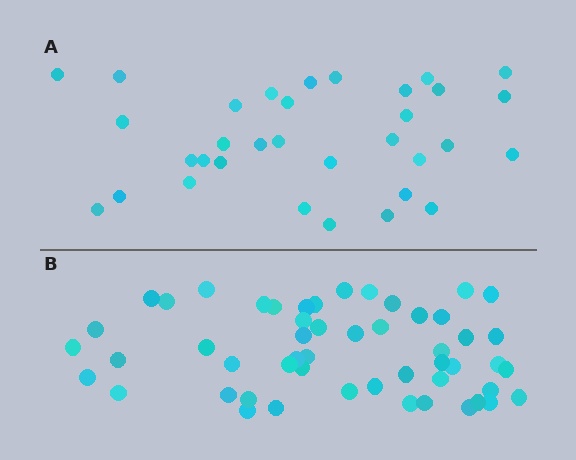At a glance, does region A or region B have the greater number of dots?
Region B (the bottom region) has more dots.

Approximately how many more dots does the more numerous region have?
Region B has approximately 20 more dots than region A.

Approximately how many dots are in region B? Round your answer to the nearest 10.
About 50 dots. (The exact count is 52, which rounds to 50.)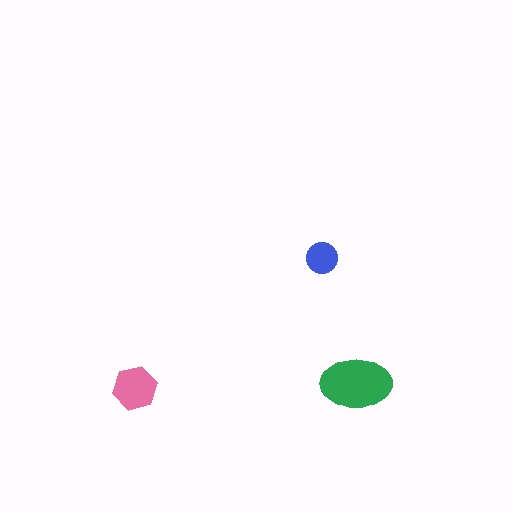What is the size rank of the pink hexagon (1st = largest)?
2nd.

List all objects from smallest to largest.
The blue circle, the pink hexagon, the green ellipse.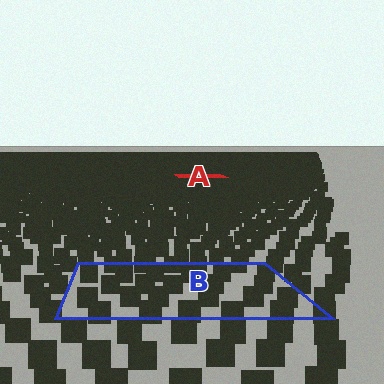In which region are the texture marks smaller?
The texture marks are smaller in region A, because it is farther away.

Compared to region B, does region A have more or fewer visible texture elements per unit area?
Region A has more texture elements per unit area — they are packed more densely because it is farther away.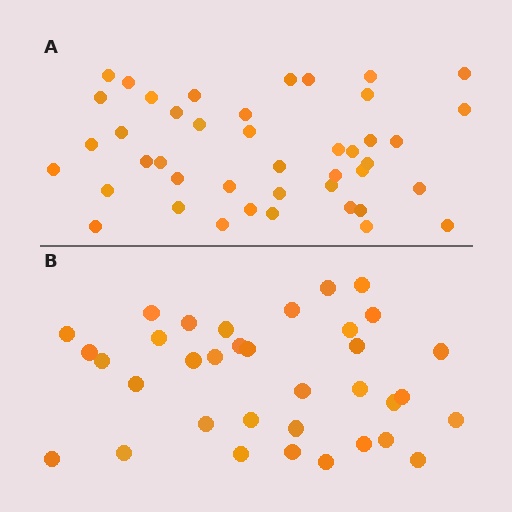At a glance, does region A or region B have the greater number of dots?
Region A (the top region) has more dots.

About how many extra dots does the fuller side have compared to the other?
Region A has roughly 8 or so more dots than region B.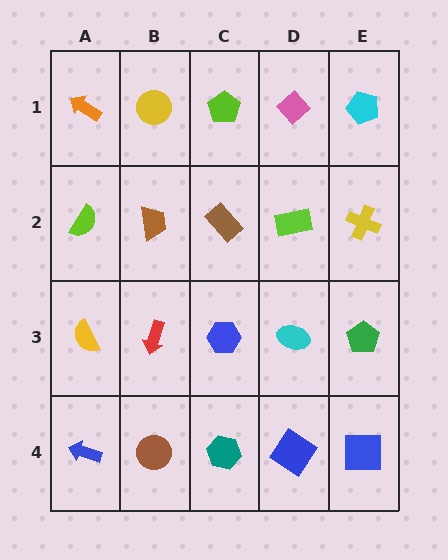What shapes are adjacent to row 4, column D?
A cyan ellipse (row 3, column D), a teal hexagon (row 4, column C), a blue square (row 4, column E).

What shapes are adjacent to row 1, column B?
A brown trapezoid (row 2, column B), an orange arrow (row 1, column A), a lime pentagon (row 1, column C).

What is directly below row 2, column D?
A cyan ellipse.